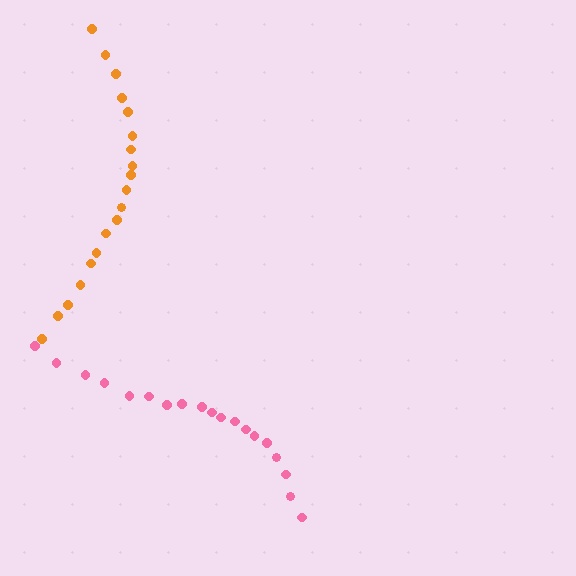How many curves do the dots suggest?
There are 2 distinct paths.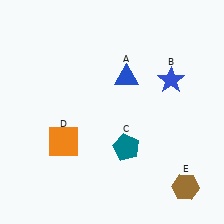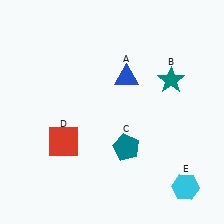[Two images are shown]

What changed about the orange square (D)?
In Image 1, D is orange. In Image 2, it changed to red.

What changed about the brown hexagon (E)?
In Image 1, E is brown. In Image 2, it changed to cyan.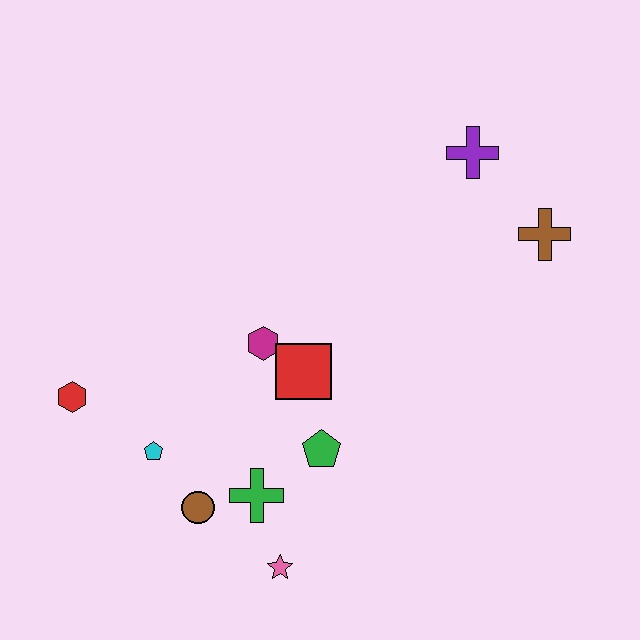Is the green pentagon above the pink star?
Yes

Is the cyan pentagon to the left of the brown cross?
Yes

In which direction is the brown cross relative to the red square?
The brown cross is to the right of the red square.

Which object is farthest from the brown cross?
The red hexagon is farthest from the brown cross.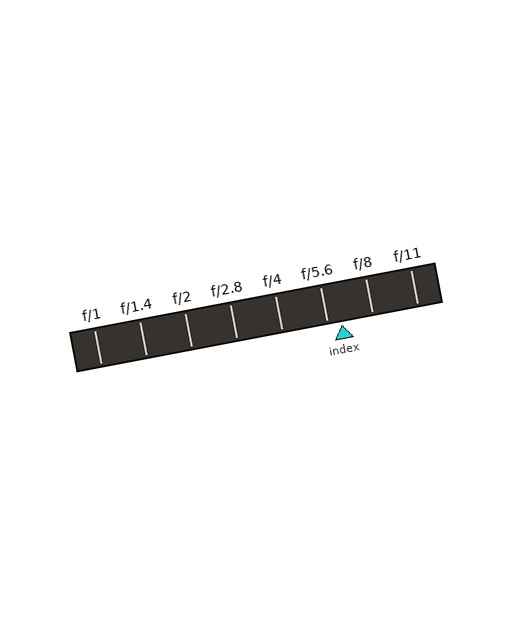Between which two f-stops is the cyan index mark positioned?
The index mark is between f/5.6 and f/8.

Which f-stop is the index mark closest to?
The index mark is closest to f/5.6.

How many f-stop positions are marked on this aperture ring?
There are 8 f-stop positions marked.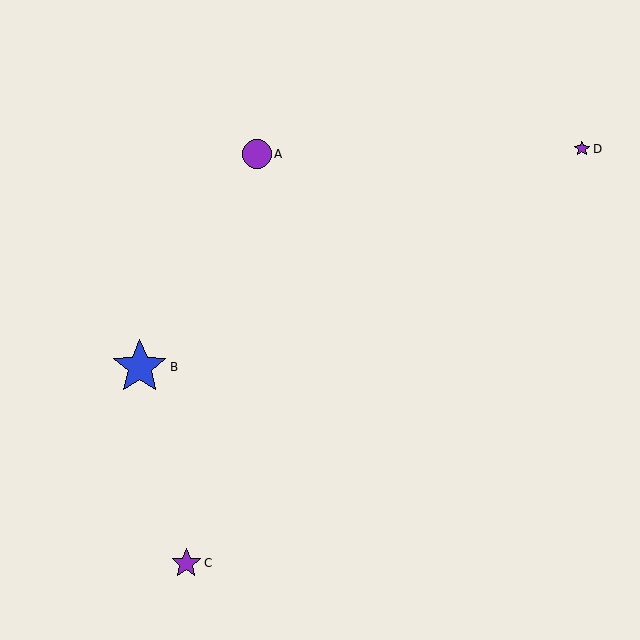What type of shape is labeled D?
Shape D is a purple star.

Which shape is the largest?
The blue star (labeled B) is the largest.